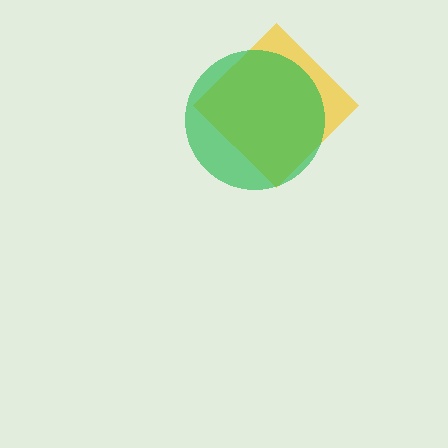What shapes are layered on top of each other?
The layered shapes are: a yellow diamond, a green circle.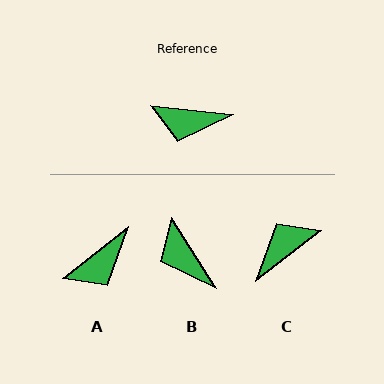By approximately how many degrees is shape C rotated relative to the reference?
Approximately 135 degrees clockwise.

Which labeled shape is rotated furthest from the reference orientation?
C, about 135 degrees away.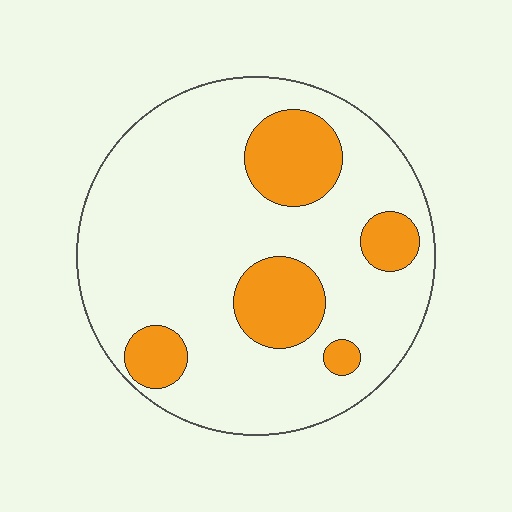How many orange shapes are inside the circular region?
5.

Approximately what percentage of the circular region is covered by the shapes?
Approximately 20%.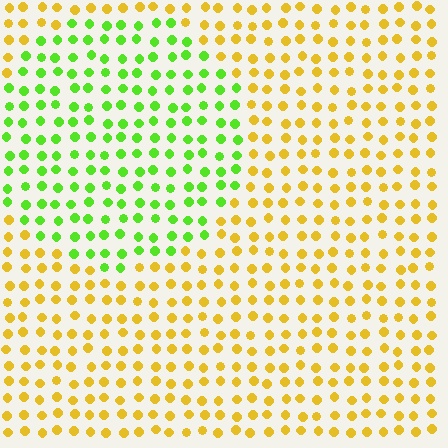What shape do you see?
I see a circle.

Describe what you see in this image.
The image is filled with small yellow elements in a uniform arrangement. A circle-shaped region is visible where the elements are tinted to a slightly different hue, forming a subtle color boundary.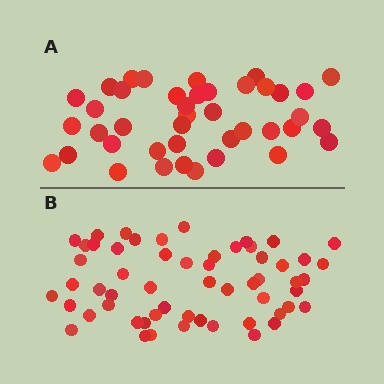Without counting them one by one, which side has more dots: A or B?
Region B (the bottom region) has more dots.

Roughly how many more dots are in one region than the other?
Region B has approximately 15 more dots than region A.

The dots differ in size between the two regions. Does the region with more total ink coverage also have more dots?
No. Region A has more total ink coverage because its dots are larger, but region B actually contains more individual dots. Total area can be misleading — the number of items is what matters here.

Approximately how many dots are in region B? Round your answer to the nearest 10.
About 60 dots. (The exact count is 57, which rounds to 60.)